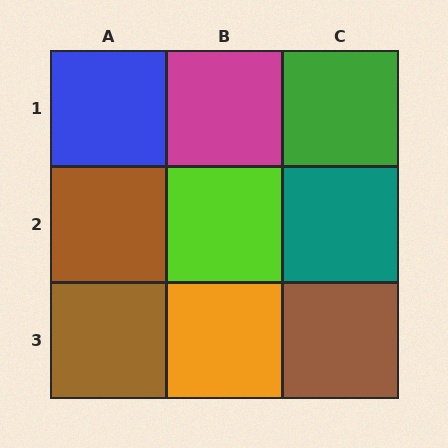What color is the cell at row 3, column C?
Brown.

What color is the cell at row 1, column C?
Green.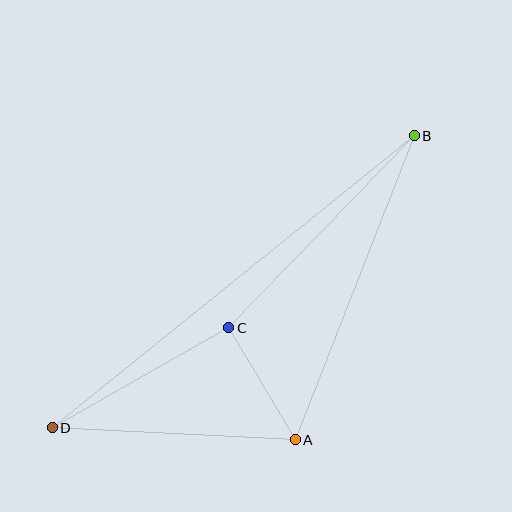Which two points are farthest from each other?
Points B and D are farthest from each other.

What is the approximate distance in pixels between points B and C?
The distance between B and C is approximately 267 pixels.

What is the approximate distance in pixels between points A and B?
The distance between A and B is approximately 326 pixels.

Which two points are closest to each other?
Points A and C are closest to each other.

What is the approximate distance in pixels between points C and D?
The distance between C and D is approximately 203 pixels.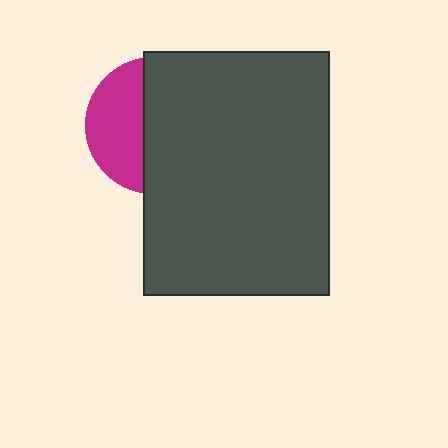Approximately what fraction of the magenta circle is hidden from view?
Roughly 59% of the magenta circle is hidden behind the dark gray rectangle.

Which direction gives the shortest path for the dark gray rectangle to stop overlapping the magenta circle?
Moving right gives the shortest separation.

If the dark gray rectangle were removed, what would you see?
You would see the complete magenta circle.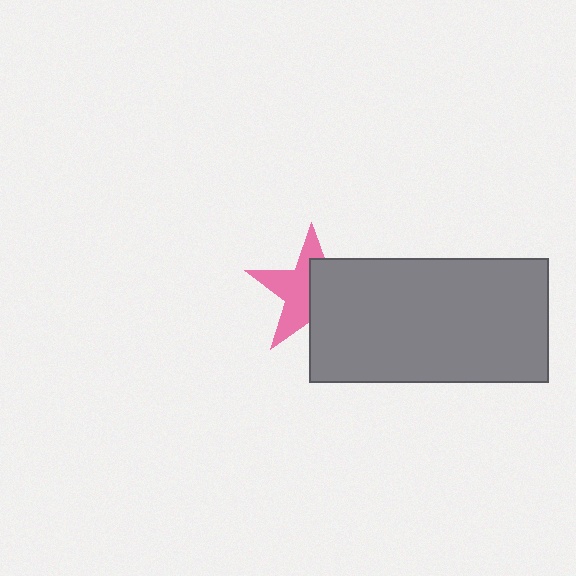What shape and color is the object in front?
The object in front is a gray rectangle.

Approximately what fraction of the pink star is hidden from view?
Roughly 49% of the pink star is hidden behind the gray rectangle.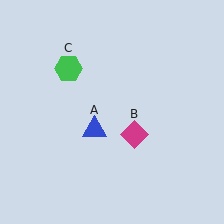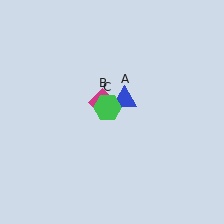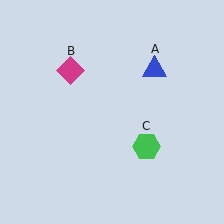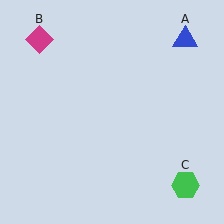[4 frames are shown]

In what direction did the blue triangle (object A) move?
The blue triangle (object A) moved up and to the right.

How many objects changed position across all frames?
3 objects changed position: blue triangle (object A), magenta diamond (object B), green hexagon (object C).